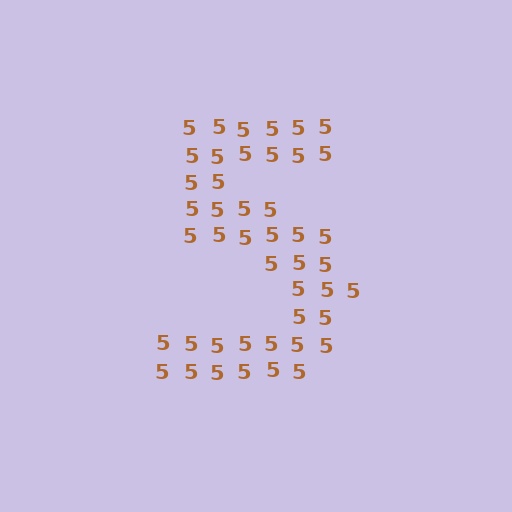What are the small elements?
The small elements are digit 5's.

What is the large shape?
The large shape is the digit 5.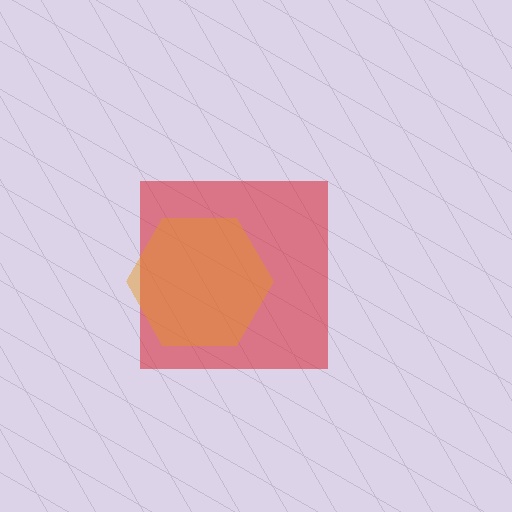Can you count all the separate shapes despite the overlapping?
Yes, there are 2 separate shapes.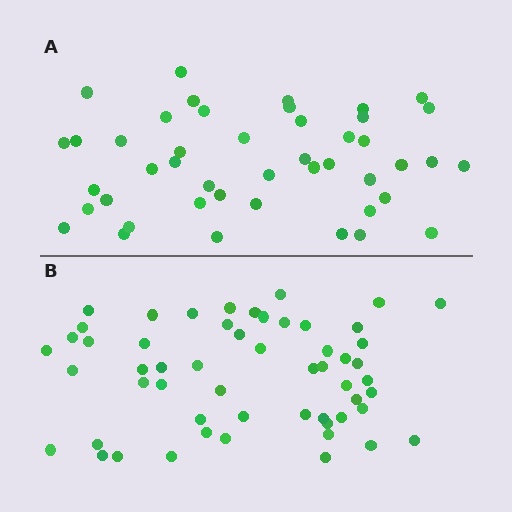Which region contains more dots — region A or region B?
Region B (the bottom region) has more dots.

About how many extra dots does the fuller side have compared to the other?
Region B has roughly 10 or so more dots than region A.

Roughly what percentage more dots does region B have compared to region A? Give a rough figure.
About 20% more.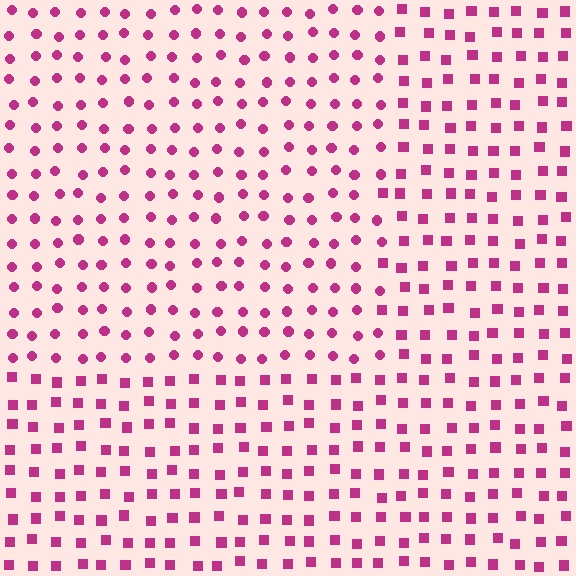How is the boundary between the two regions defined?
The boundary is defined by a change in element shape: circles inside vs. squares outside. All elements share the same color and spacing.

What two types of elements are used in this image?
The image uses circles inside the rectangle region and squares outside it.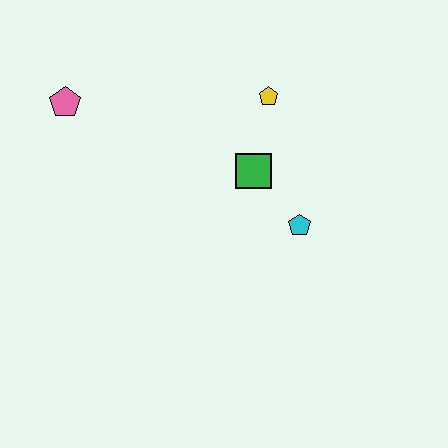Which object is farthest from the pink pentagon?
The cyan pentagon is farthest from the pink pentagon.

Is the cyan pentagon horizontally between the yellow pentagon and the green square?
No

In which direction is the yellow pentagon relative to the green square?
The yellow pentagon is above the green square.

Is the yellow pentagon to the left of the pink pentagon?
No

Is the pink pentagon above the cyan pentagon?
Yes